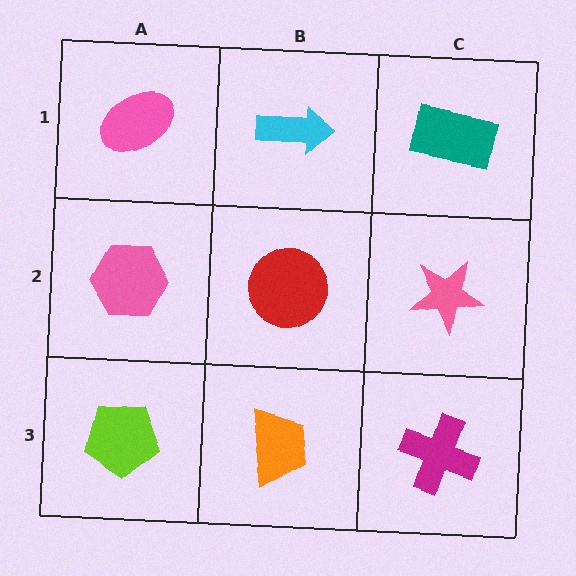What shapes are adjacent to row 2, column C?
A teal rectangle (row 1, column C), a magenta cross (row 3, column C), a red circle (row 2, column B).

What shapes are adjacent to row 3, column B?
A red circle (row 2, column B), a lime pentagon (row 3, column A), a magenta cross (row 3, column C).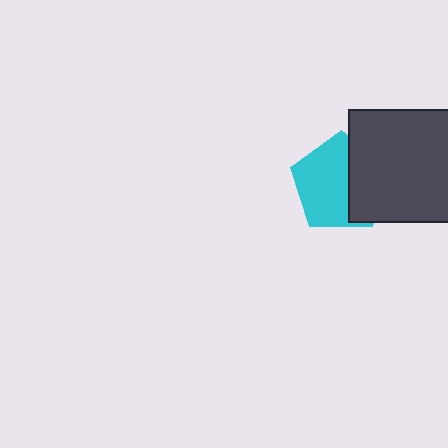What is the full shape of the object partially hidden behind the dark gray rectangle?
The partially hidden object is a cyan pentagon.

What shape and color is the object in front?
The object in front is a dark gray rectangle.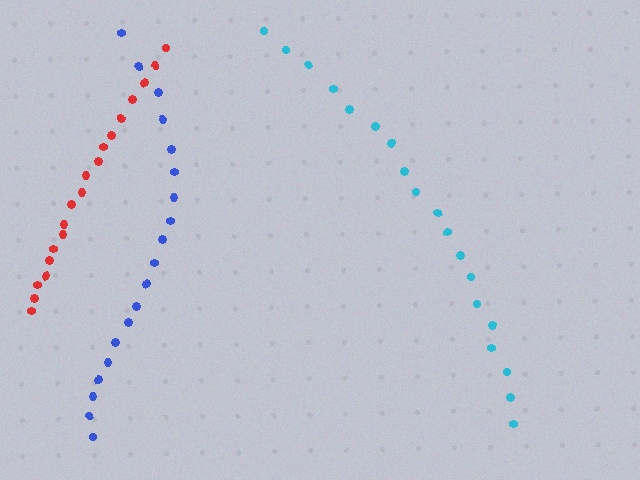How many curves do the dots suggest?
There are 3 distinct paths.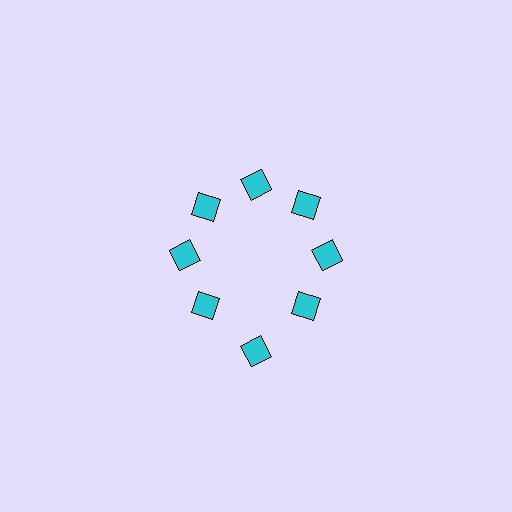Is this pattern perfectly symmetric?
No. The 8 cyan diamonds are arranged in a ring, but one element near the 6 o'clock position is pushed outward from the center, breaking the 8-fold rotational symmetry.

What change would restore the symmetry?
The symmetry would be restored by moving it inward, back onto the ring so that all 8 diamonds sit at equal angles and equal distance from the center.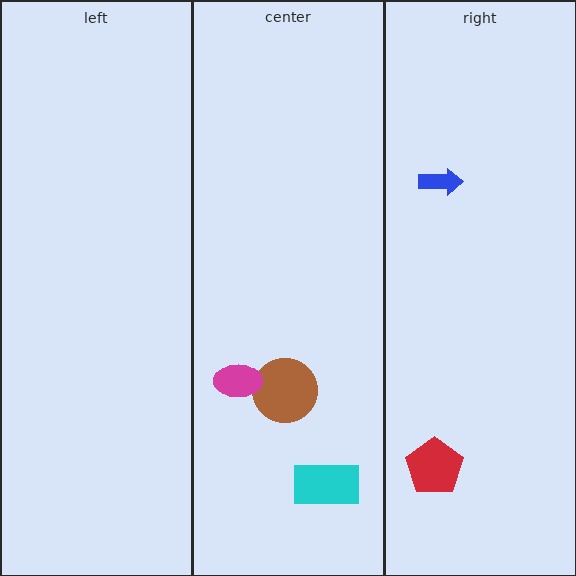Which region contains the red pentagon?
The right region.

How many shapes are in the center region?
3.